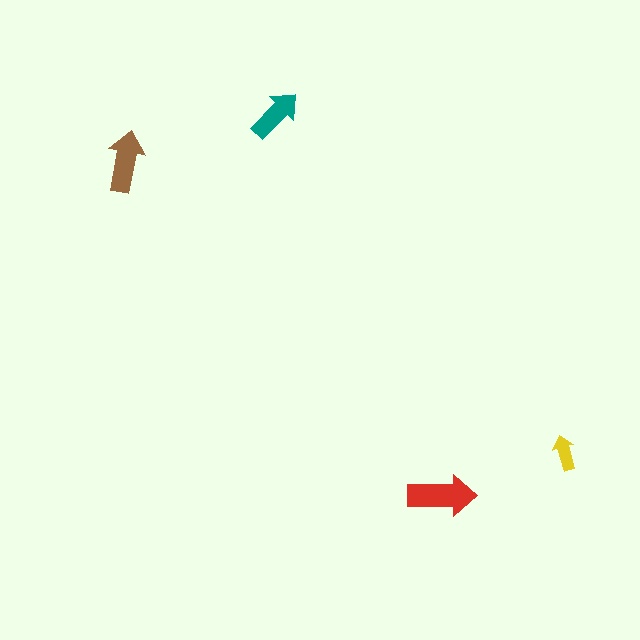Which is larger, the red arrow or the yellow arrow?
The red one.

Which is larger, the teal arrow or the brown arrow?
The brown one.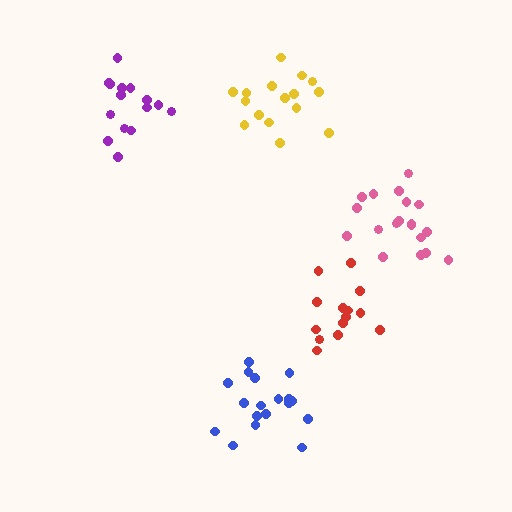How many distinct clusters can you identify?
There are 5 distinct clusters.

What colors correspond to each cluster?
The clusters are colored: yellow, red, pink, purple, blue.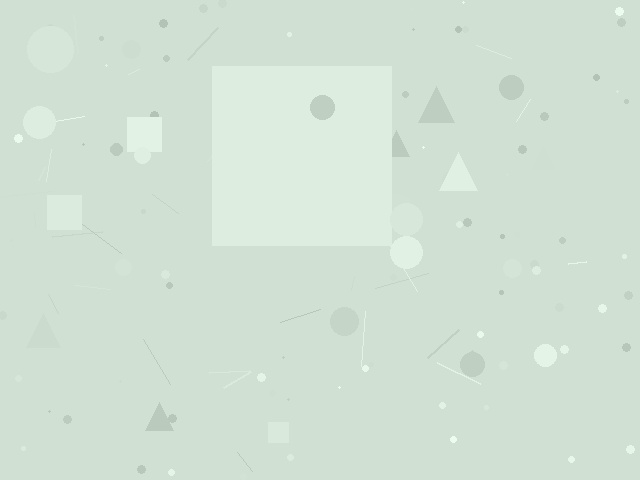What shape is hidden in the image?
A square is hidden in the image.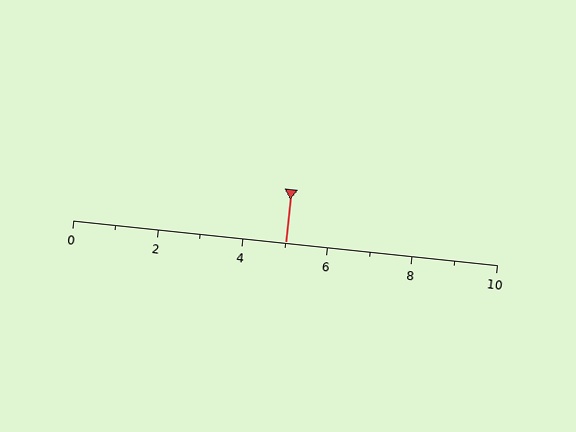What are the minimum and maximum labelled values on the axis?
The axis runs from 0 to 10.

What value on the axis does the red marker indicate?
The marker indicates approximately 5.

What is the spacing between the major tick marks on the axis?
The major ticks are spaced 2 apart.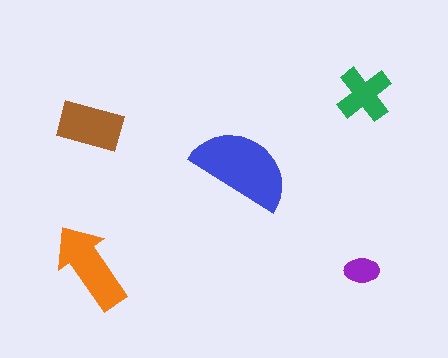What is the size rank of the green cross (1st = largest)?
4th.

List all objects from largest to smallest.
The blue semicircle, the orange arrow, the brown rectangle, the green cross, the purple ellipse.